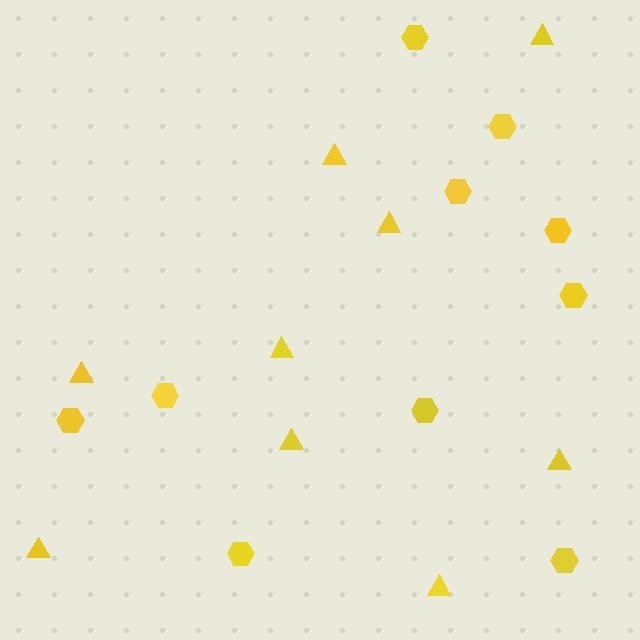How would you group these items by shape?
There are 2 groups: one group of hexagons (10) and one group of triangles (9).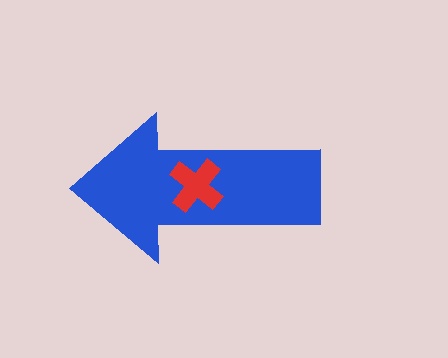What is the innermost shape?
The red cross.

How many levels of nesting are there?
2.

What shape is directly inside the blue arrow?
The red cross.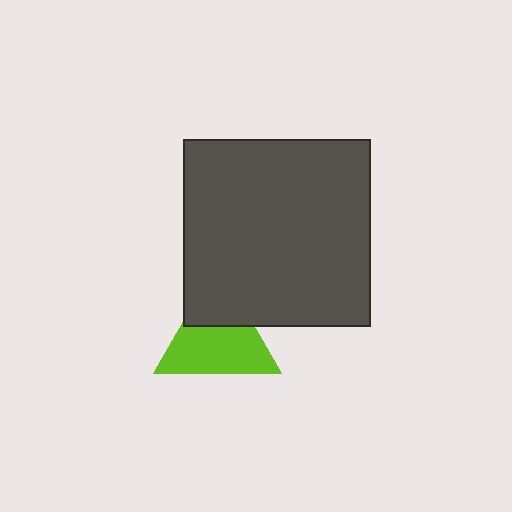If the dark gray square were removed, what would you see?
You would see the complete lime triangle.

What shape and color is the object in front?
The object in front is a dark gray square.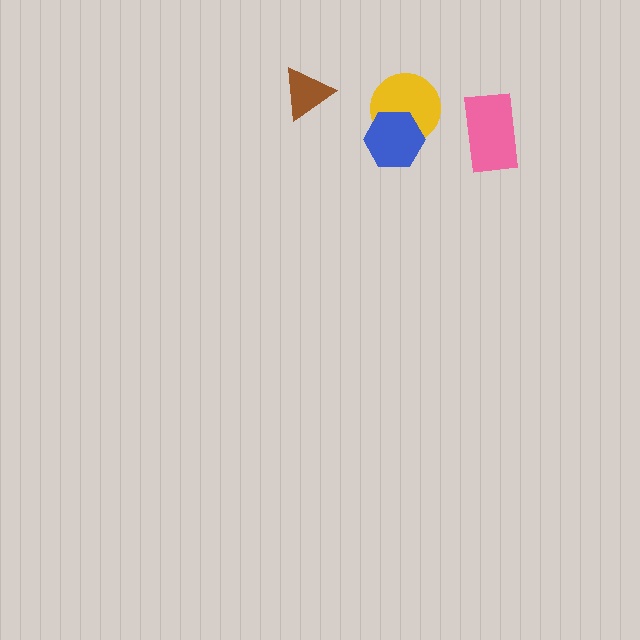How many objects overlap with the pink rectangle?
0 objects overlap with the pink rectangle.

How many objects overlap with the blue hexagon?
1 object overlaps with the blue hexagon.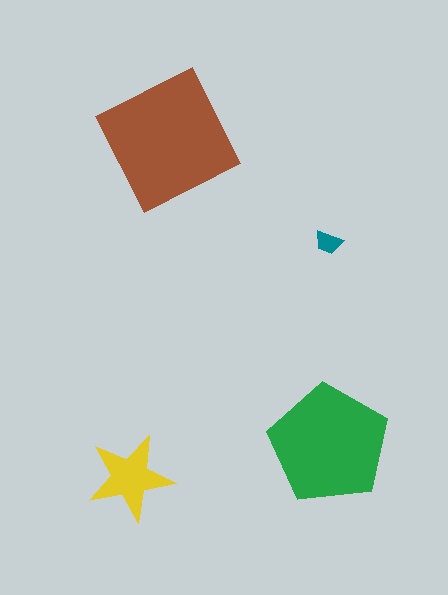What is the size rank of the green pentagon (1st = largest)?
2nd.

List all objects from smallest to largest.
The teal trapezoid, the yellow star, the green pentagon, the brown square.